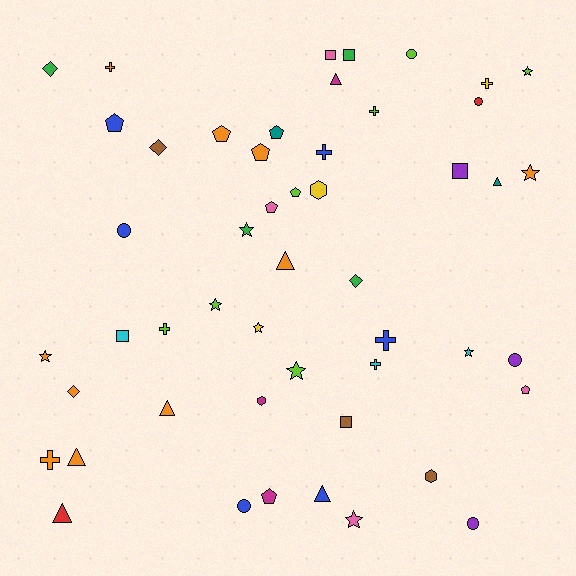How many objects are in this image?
There are 50 objects.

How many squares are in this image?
There are 5 squares.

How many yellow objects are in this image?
There are 3 yellow objects.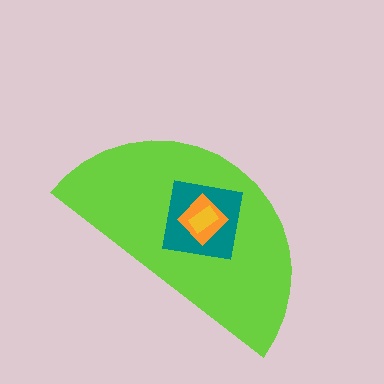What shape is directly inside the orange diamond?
The yellow rectangle.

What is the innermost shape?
The yellow rectangle.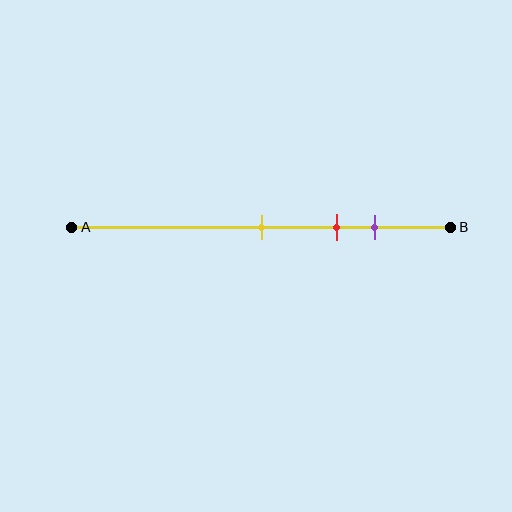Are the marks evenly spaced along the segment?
Yes, the marks are approximately evenly spaced.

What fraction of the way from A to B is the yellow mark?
The yellow mark is approximately 50% (0.5) of the way from A to B.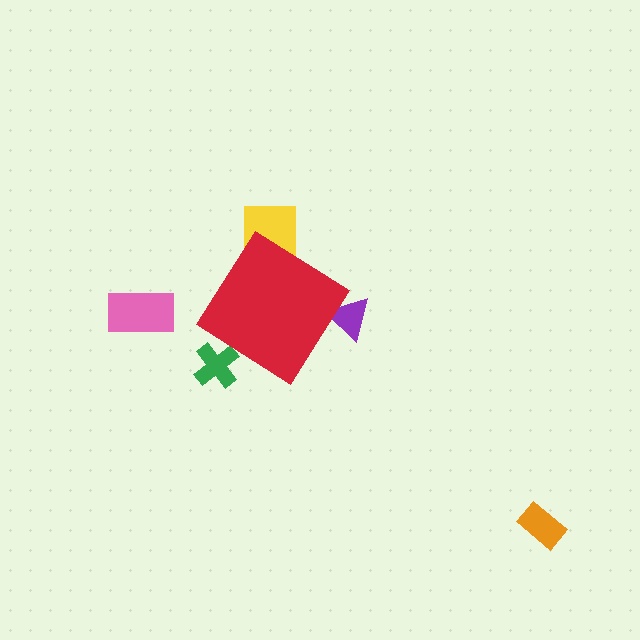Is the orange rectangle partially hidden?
No, the orange rectangle is fully visible.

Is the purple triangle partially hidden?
Yes, the purple triangle is partially hidden behind the red diamond.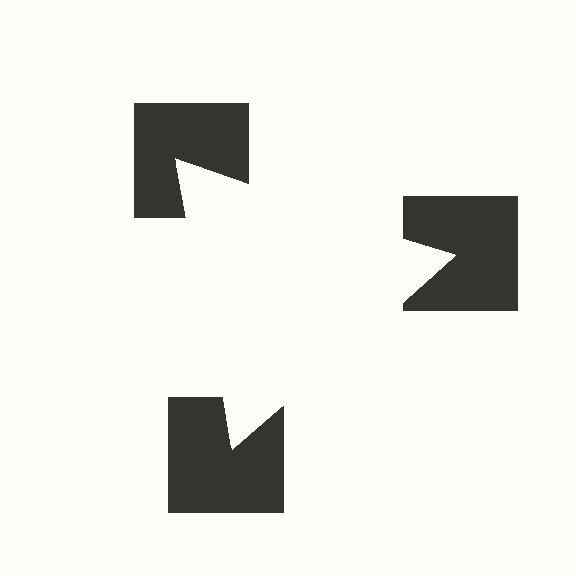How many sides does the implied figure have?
3 sides.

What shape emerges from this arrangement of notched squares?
An illusory triangle — its edges are inferred from the aligned wedge cuts in the notched squares, not physically drawn.